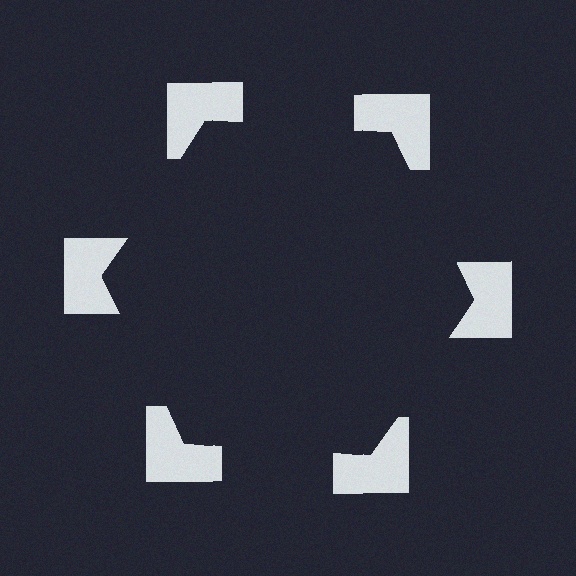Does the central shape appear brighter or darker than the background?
It typically appears slightly darker than the background, even though no actual brightness change is drawn.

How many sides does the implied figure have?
6 sides.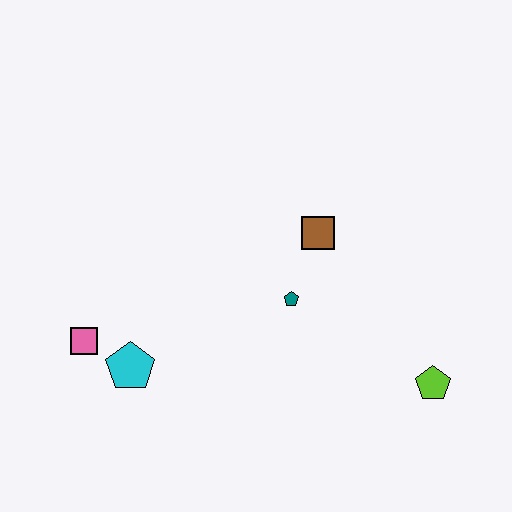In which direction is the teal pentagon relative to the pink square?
The teal pentagon is to the right of the pink square.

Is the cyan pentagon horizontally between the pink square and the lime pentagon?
Yes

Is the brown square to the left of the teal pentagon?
No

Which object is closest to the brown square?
The teal pentagon is closest to the brown square.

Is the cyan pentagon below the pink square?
Yes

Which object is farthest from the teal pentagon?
The pink square is farthest from the teal pentagon.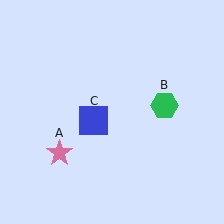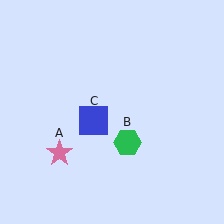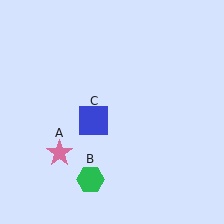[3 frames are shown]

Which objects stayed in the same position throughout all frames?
Pink star (object A) and blue square (object C) remained stationary.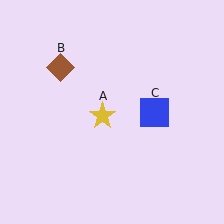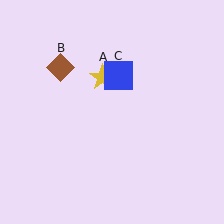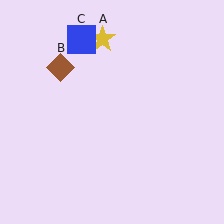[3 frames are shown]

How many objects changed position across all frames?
2 objects changed position: yellow star (object A), blue square (object C).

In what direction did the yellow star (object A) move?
The yellow star (object A) moved up.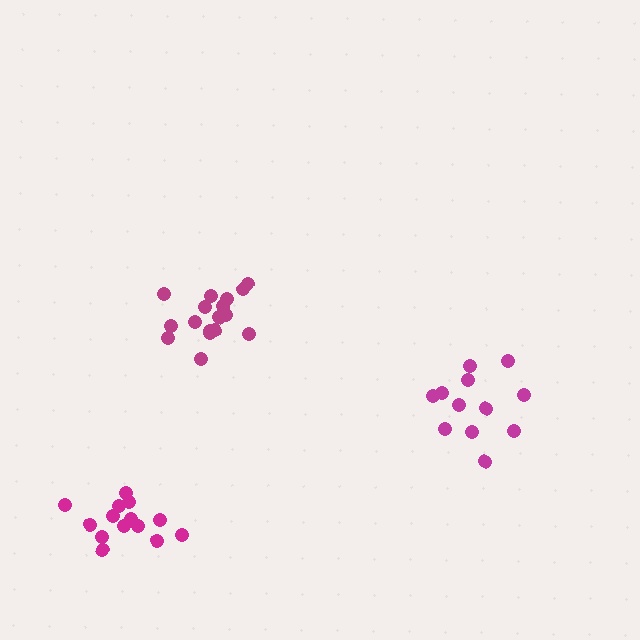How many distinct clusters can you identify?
There are 3 distinct clusters.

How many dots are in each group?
Group 1: 14 dots, Group 2: 17 dots, Group 3: 12 dots (43 total).